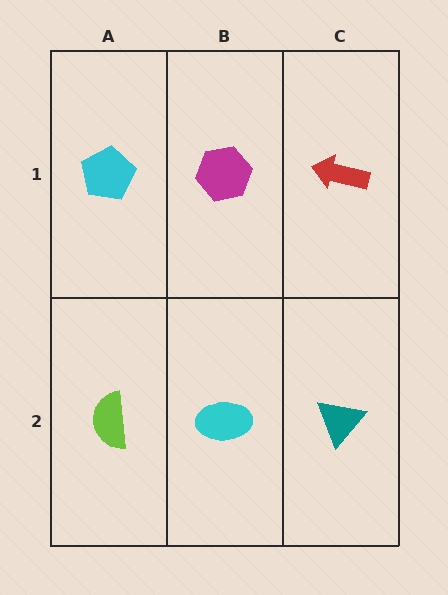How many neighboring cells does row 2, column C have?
2.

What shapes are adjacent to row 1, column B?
A cyan ellipse (row 2, column B), a cyan pentagon (row 1, column A), a red arrow (row 1, column C).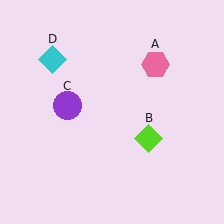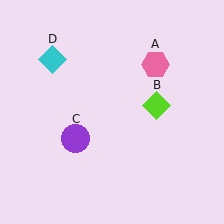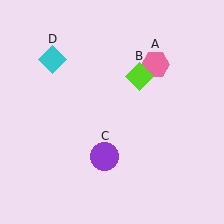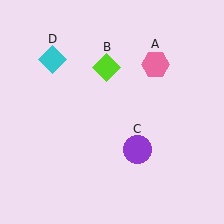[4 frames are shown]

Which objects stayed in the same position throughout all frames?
Pink hexagon (object A) and cyan diamond (object D) remained stationary.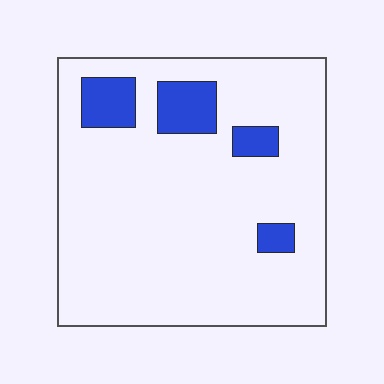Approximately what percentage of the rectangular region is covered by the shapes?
Approximately 10%.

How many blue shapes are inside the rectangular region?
4.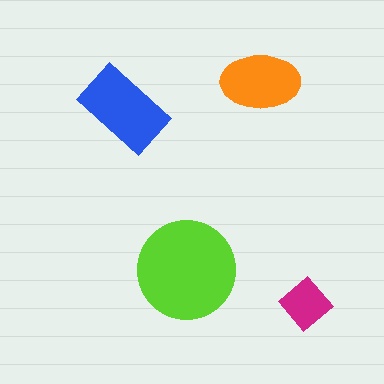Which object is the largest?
The lime circle.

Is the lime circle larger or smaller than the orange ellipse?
Larger.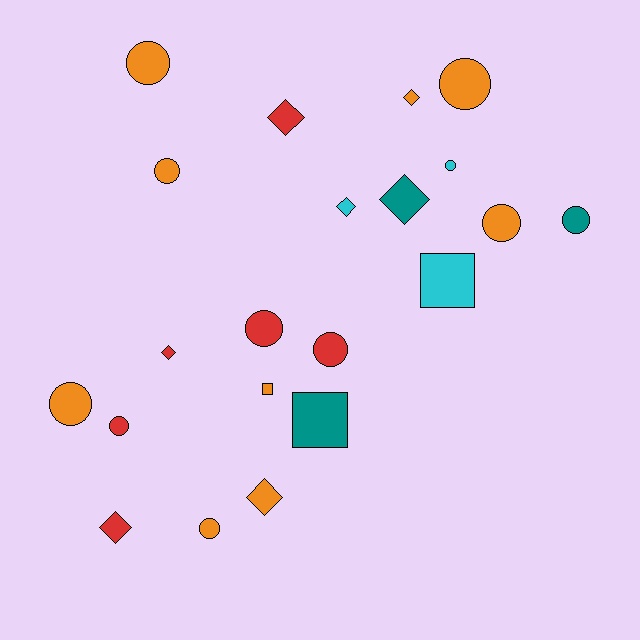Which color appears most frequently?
Orange, with 9 objects.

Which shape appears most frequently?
Circle, with 11 objects.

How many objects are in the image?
There are 21 objects.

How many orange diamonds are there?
There are 2 orange diamonds.